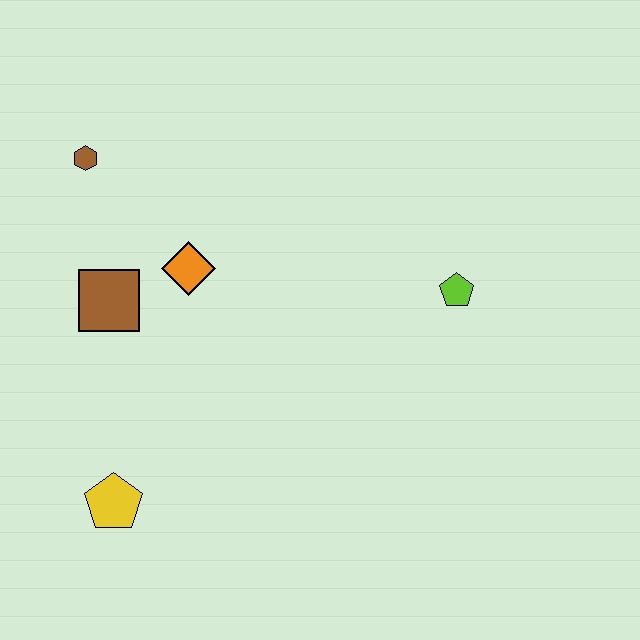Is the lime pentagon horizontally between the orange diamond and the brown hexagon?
No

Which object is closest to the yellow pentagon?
The brown square is closest to the yellow pentagon.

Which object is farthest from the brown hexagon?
The lime pentagon is farthest from the brown hexagon.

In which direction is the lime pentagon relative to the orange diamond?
The lime pentagon is to the right of the orange diamond.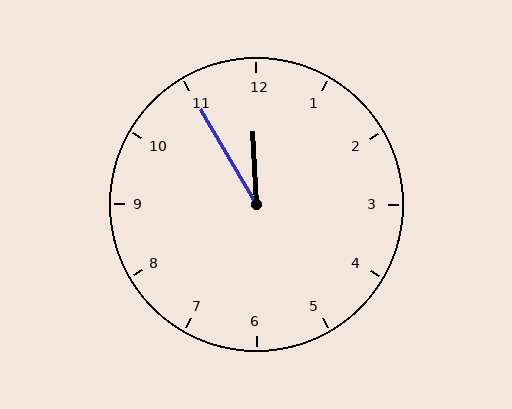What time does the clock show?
11:55.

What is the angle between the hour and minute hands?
Approximately 28 degrees.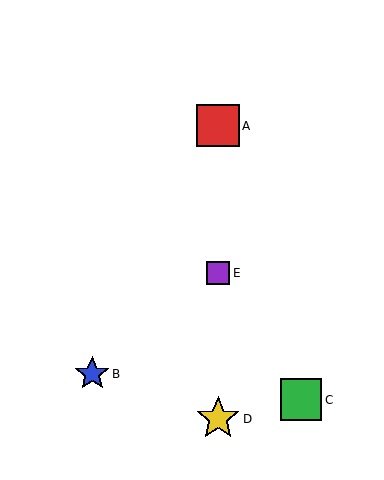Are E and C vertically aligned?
No, E is at x≈218 and C is at x≈301.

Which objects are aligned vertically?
Objects A, D, E are aligned vertically.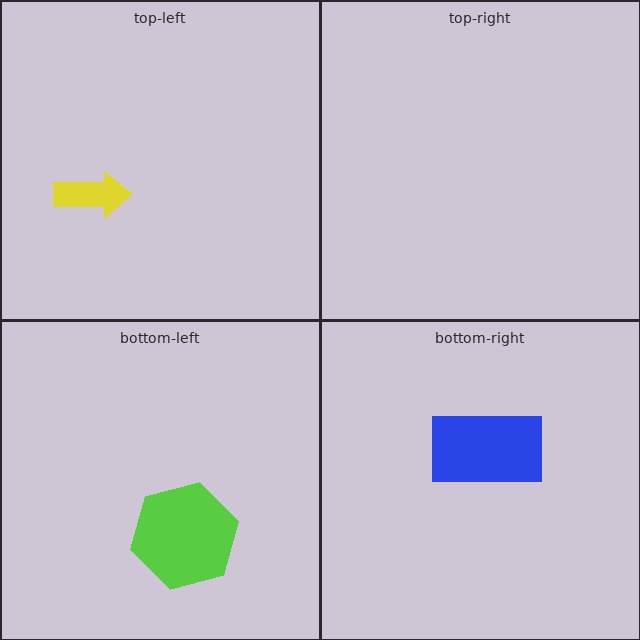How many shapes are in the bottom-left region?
1.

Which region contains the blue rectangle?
The bottom-right region.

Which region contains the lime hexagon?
The bottom-left region.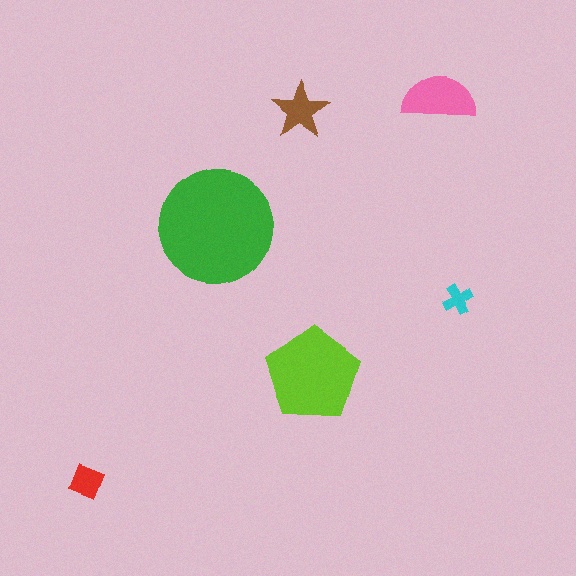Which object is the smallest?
The cyan cross.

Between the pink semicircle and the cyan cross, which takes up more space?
The pink semicircle.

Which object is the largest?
The green circle.